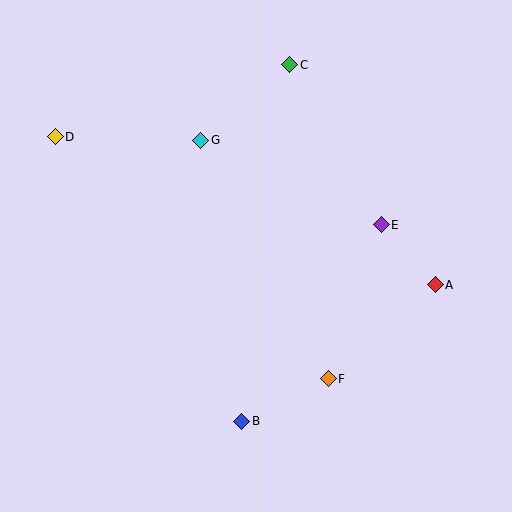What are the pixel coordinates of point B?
Point B is at (242, 421).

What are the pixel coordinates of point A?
Point A is at (435, 285).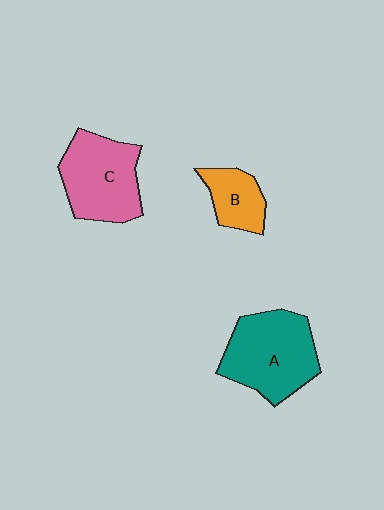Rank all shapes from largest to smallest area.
From largest to smallest: A (teal), C (pink), B (orange).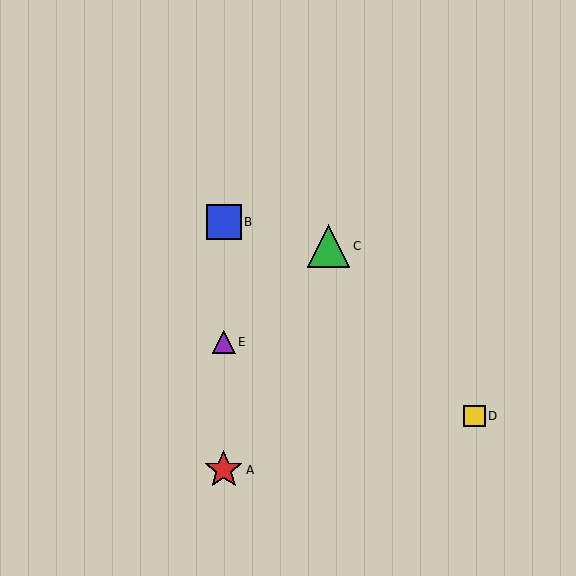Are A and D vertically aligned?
No, A is at x≈224 and D is at x≈474.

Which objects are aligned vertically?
Objects A, B, E are aligned vertically.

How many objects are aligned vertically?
3 objects (A, B, E) are aligned vertically.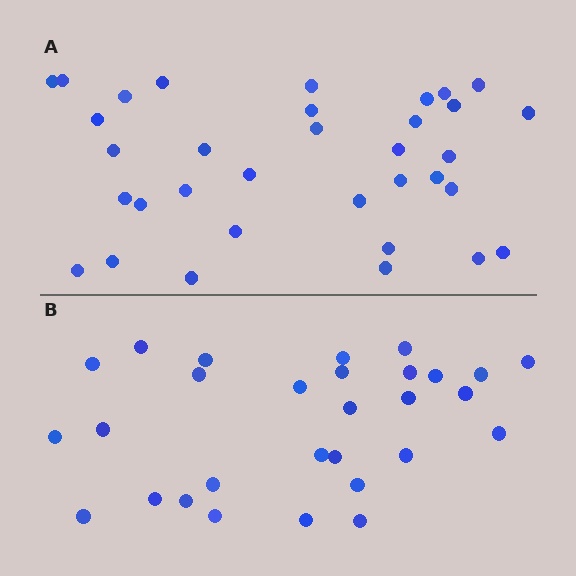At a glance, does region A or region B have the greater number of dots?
Region A (the top region) has more dots.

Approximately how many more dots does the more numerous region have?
Region A has about 5 more dots than region B.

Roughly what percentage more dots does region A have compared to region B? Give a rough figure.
About 15% more.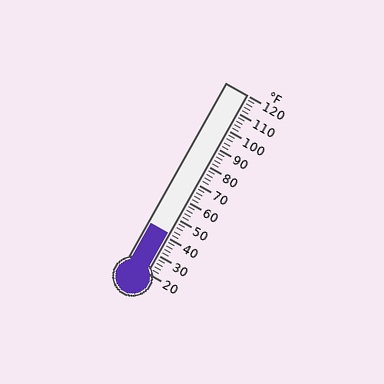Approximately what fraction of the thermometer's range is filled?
The thermometer is filled to approximately 20% of its range.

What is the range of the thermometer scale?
The thermometer scale ranges from 20°F to 120°F.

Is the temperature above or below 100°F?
The temperature is below 100°F.